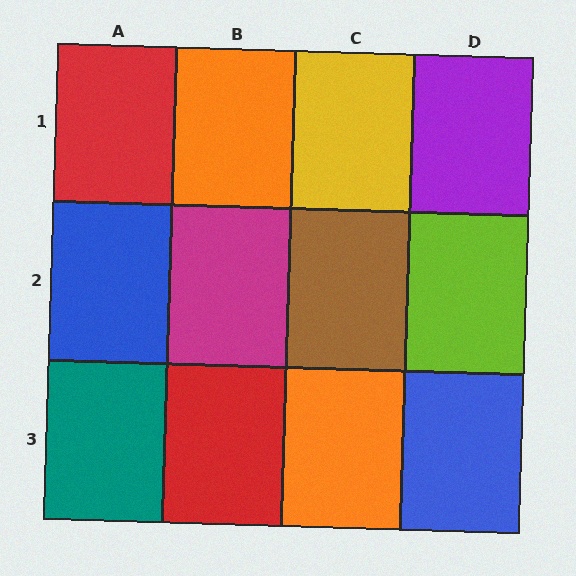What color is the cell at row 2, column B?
Magenta.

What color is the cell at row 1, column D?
Purple.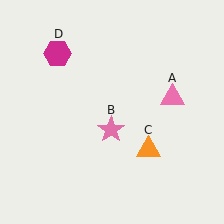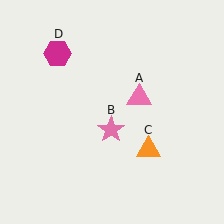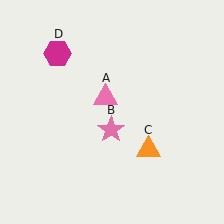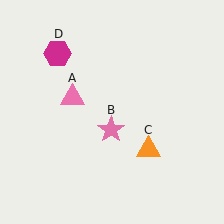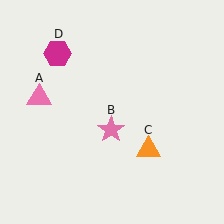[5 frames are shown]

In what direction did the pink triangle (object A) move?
The pink triangle (object A) moved left.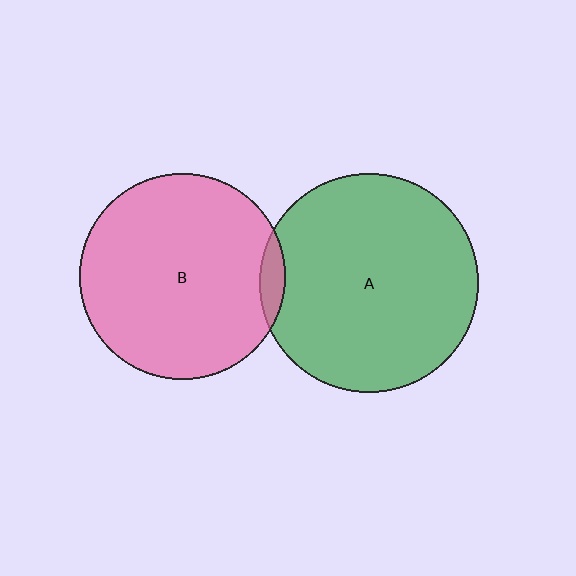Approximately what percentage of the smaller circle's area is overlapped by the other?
Approximately 5%.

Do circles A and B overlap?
Yes.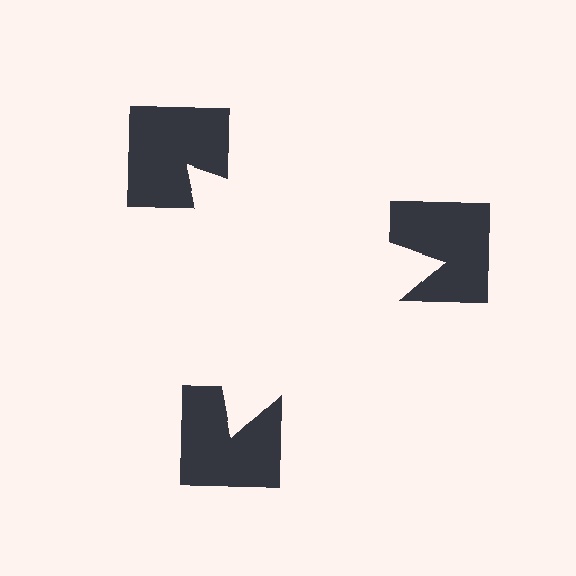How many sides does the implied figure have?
3 sides.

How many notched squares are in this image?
There are 3 — one at each vertex of the illusory triangle.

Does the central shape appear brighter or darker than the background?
It typically appears slightly brighter than the background, even though no actual brightness change is drawn.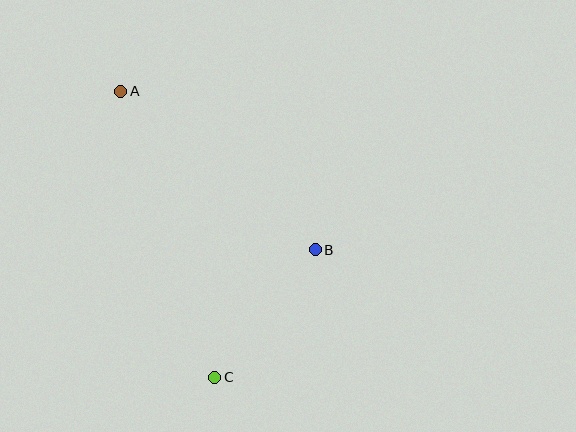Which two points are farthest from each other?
Points A and C are farthest from each other.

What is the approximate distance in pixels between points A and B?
The distance between A and B is approximately 251 pixels.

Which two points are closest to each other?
Points B and C are closest to each other.